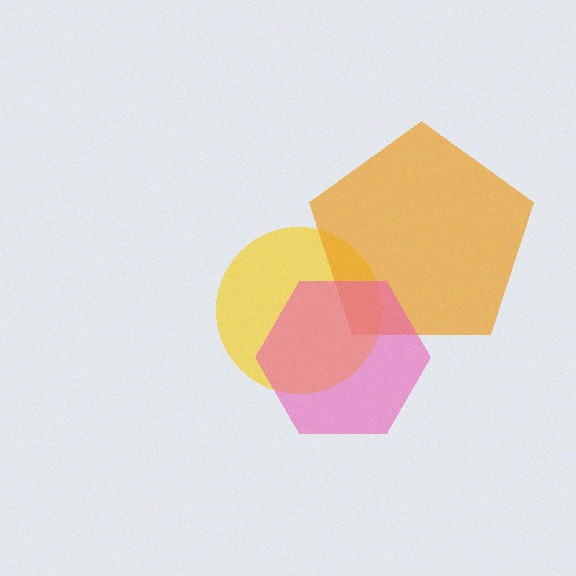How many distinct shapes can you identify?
There are 3 distinct shapes: a yellow circle, an orange pentagon, a pink hexagon.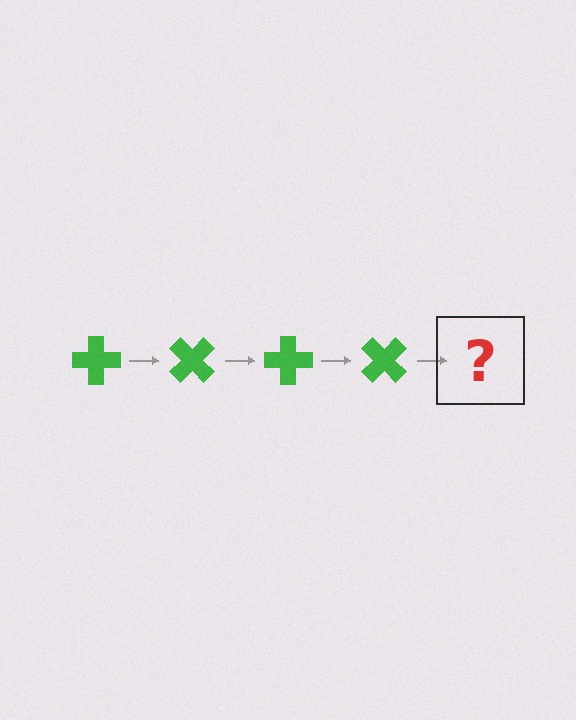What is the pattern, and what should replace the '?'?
The pattern is that the cross rotates 45 degrees each step. The '?' should be a green cross rotated 180 degrees.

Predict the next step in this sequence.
The next step is a green cross rotated 180 degrees.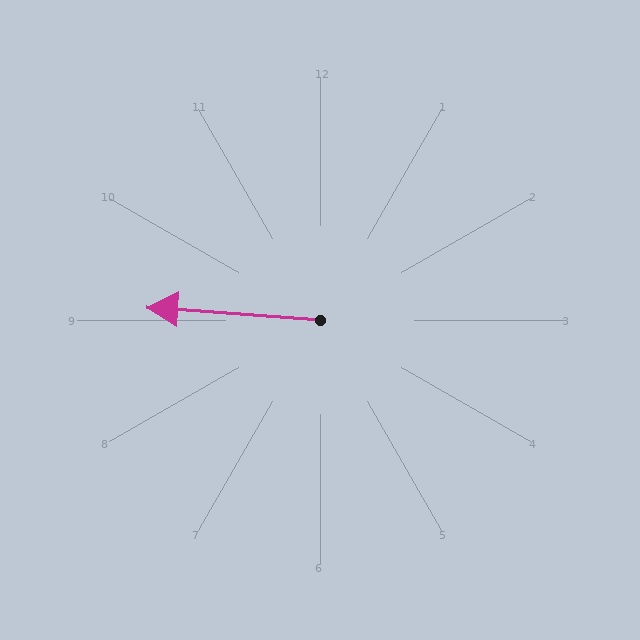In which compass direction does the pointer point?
West.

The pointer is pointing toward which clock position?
Roughly 9 o'clock.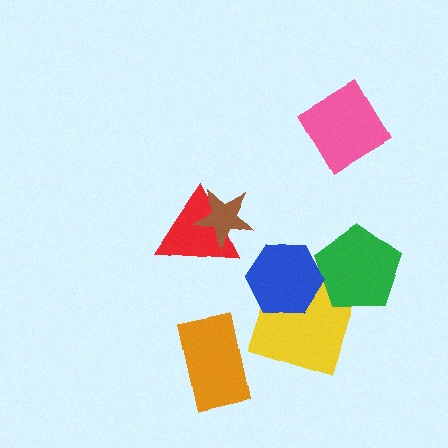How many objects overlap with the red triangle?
1 object overlaps with the red triangle.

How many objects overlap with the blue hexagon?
2 objects overlap with the blue hexagon.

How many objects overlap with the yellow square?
2 objects overlap with the yellow square.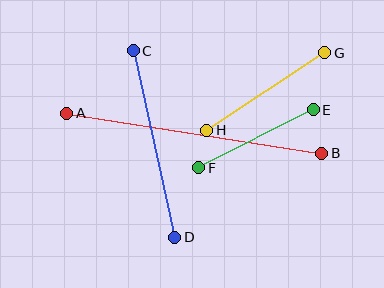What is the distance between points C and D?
The distance is approximately 191 pixels.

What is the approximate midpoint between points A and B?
The midpoint is at approximately (194, 133) pixels.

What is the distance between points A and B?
The distance is approximately 258 pixels.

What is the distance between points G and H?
The distance is approximately 141 pixels.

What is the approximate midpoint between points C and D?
The midpoint is at approximately (154, 144) pixels.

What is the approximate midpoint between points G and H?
The midpoint is at approximately (266, 91) pixels.